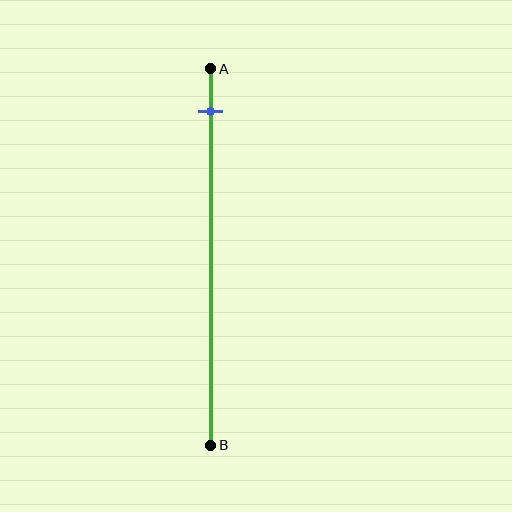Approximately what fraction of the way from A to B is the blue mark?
The blue mark is approximately 10% of the way from A to B.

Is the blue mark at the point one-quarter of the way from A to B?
No, the mark is at about 10% from A, not at the 25% one-quarter point.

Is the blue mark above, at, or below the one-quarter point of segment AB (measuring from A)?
The blue mark is above the one-quarter point of segment AB.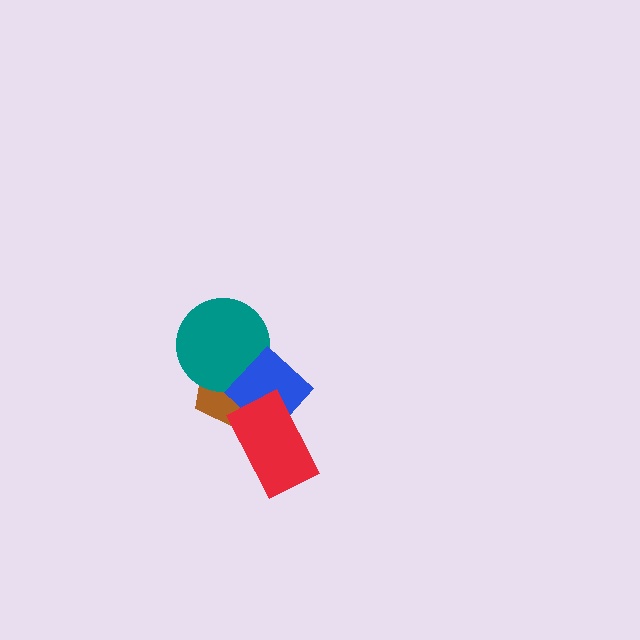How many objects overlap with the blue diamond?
3 objects overlap with the blue diamond.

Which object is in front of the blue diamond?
The red rectangle is in front of the blue diamond.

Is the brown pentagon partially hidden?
Yes, it is partially covered by another shape.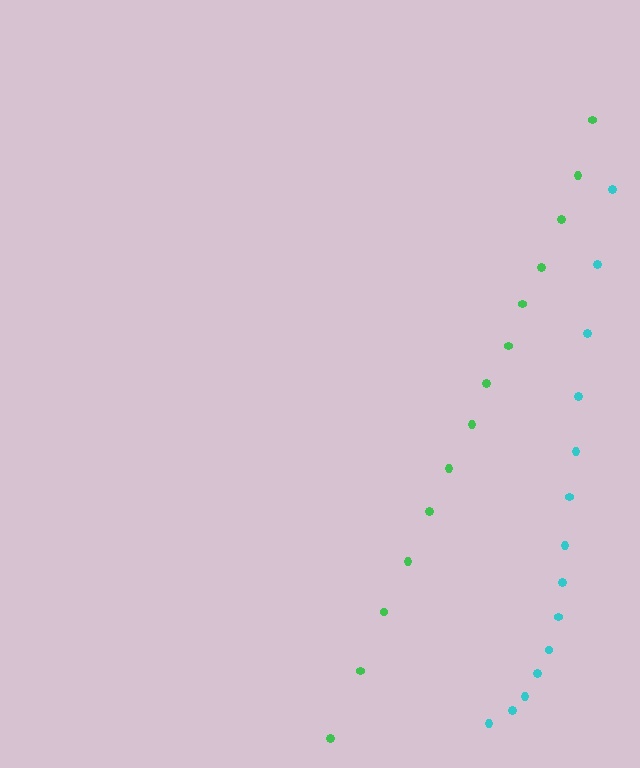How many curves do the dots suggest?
There are 2 distinct paths.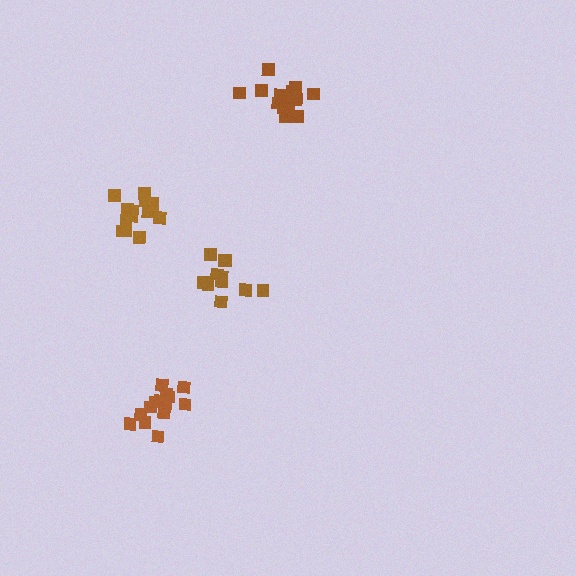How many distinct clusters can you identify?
There are 4 distinct clusters.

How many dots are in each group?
Group 1: 14 dots, Group 2: 14 dots, Group 3: 11 dots, Group 4: 14 dots (53 total).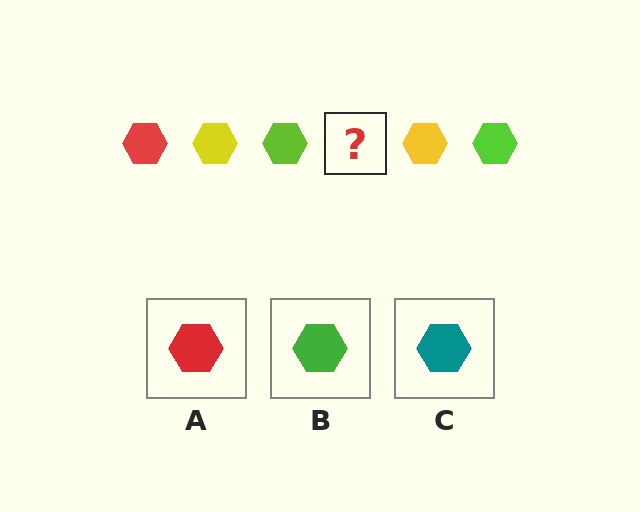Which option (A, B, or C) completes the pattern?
A.